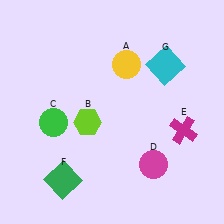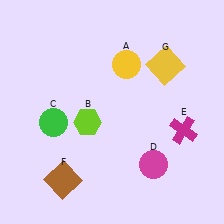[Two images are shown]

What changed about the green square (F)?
In Image 1, F is green. In Image 2, it changed to brown.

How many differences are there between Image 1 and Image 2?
There are 2 differences between the two images.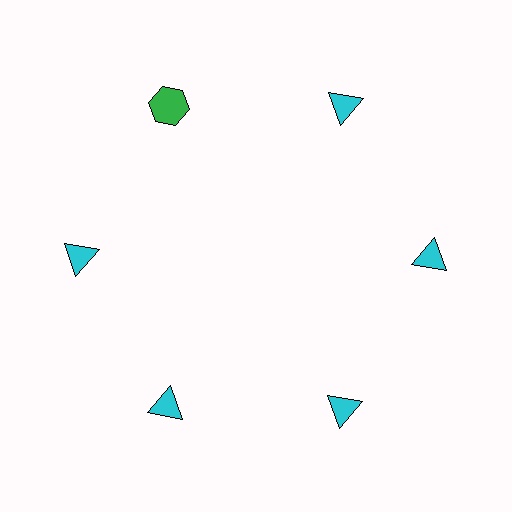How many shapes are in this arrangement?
There are 6 shapes arranged in a ring pattern.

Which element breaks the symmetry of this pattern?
The green hexagon at roughly the 11 o'clock position breaks the symmetry. All other shapes are cyan triangles.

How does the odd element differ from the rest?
It differs in both color (green instead of cyan) and shape (hexagon instead of triangle).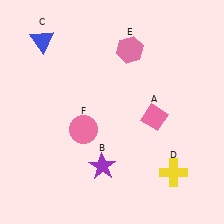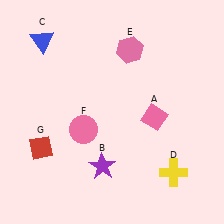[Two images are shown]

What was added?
A red diamond (G) was added in Image 2.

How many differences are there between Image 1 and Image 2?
There is 1 difference between the two images.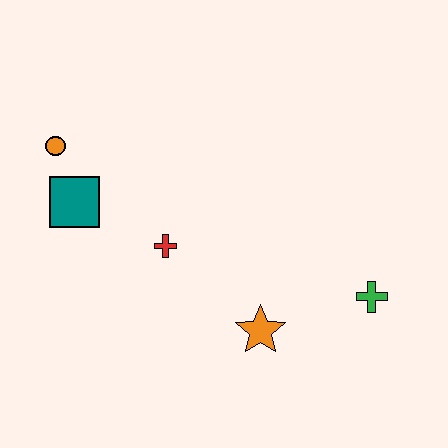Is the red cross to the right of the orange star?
No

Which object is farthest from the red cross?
The green cross is farthest from the red cross.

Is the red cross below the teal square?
Yes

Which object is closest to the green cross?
The orange star is closest to the green cross.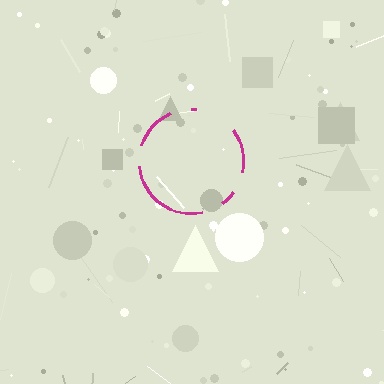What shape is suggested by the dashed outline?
The dashed outline suggests a circle.